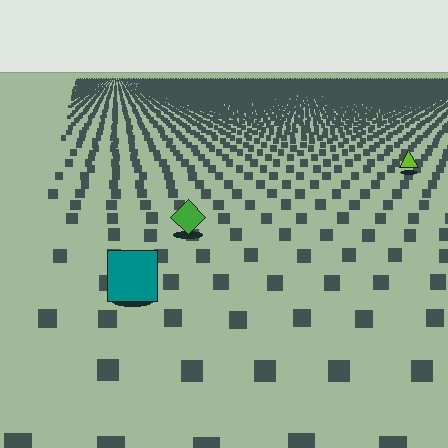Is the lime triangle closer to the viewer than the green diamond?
No. The green diamond is closer — you can tell from the texture gradient: the ground texture is coarser near it.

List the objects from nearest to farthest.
From nearest to farthest: the teal square, the green diamond, the lime triangle.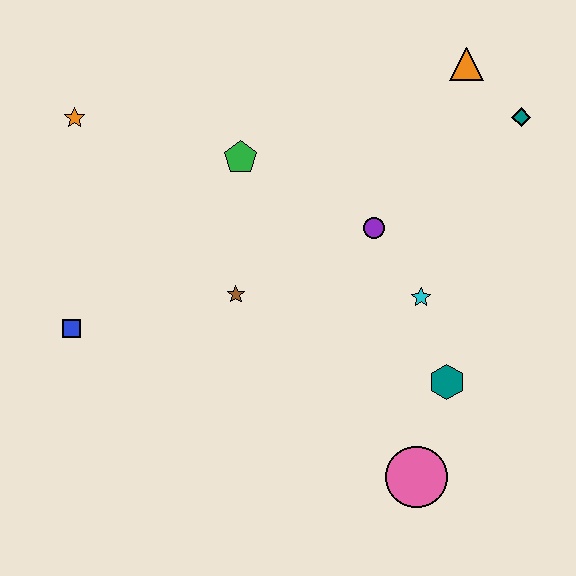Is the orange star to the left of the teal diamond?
Yes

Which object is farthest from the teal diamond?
The blue square is farthest from the teal diamond.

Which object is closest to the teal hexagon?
The cyan star is closest to the teal hexagon.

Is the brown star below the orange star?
Yes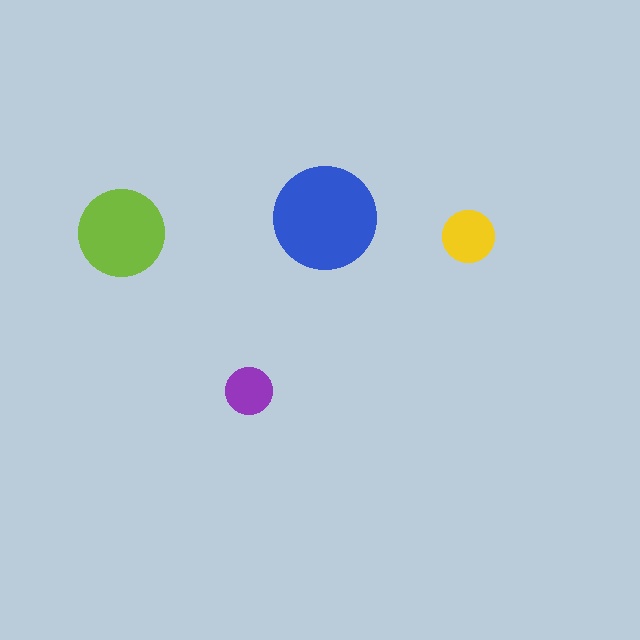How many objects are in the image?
There are 4 objects in the image.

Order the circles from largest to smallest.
the blue one, the lime one, the yellow one, the purple one.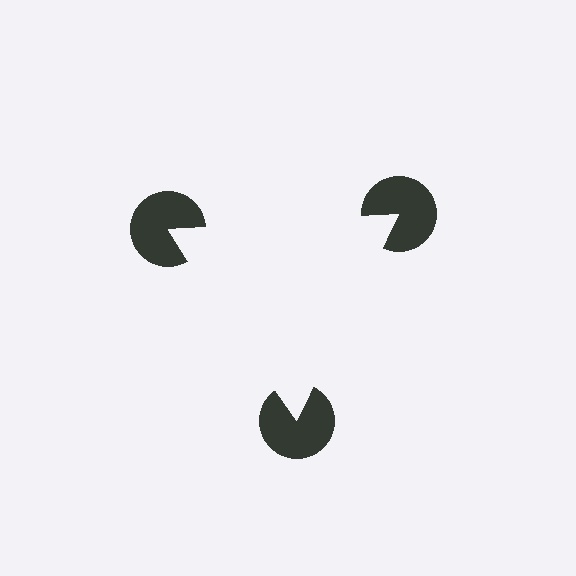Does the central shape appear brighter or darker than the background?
It typically appears slightly brighter than the background, even though no actual brightness change is drawn.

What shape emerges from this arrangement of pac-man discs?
An illusory triangle — its edges are inferred from the aligned wedge cuts in the pac-man discs, not physically drawn.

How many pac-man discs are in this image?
There are 3 — one at each vertex of the illusory triangle.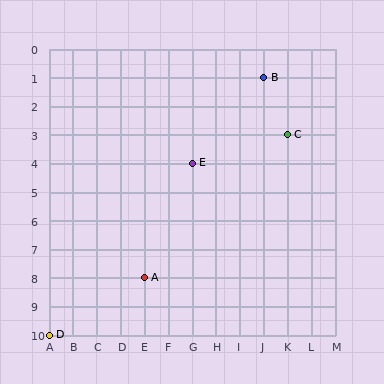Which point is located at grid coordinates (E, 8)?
Point A is at (E, 8).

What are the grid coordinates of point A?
Point A is at grid coordinates (E, 8).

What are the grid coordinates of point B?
Point B is at grid coordinates (J, 1).